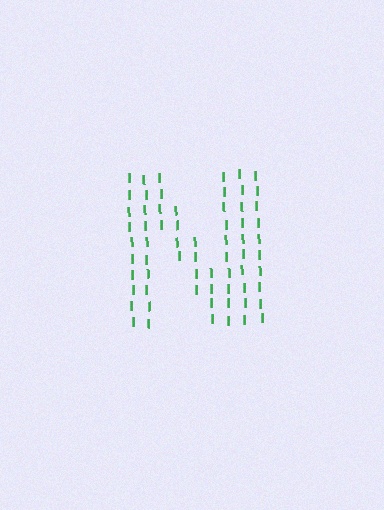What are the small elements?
The small elements are letter I's.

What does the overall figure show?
The overall figure shows the letter N.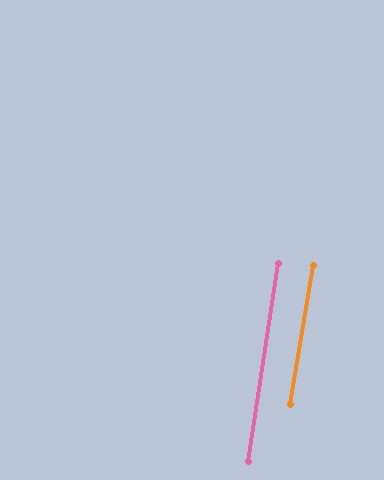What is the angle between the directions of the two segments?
Approximately 1 degree.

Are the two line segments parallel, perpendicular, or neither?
Parallel — their directions differ by only 0.8°.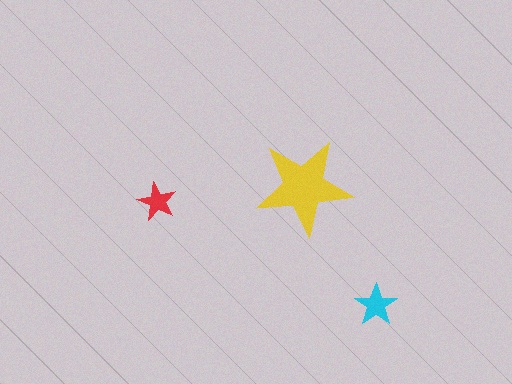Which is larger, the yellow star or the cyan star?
The yellow one.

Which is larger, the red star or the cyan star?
The cyan one.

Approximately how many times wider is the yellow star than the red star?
About 2.5 times wider.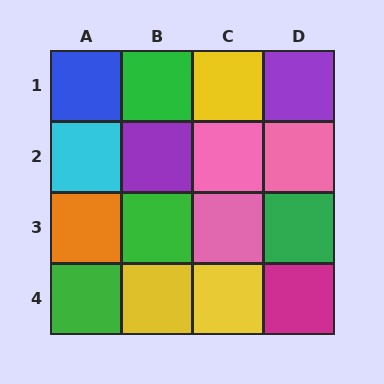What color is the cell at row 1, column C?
Yellow.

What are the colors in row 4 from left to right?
Green, yellow, yellow, magenta.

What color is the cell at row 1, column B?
Green.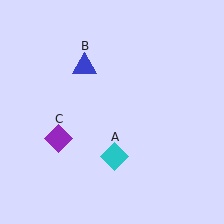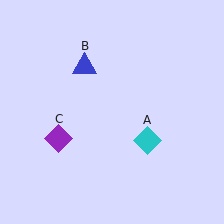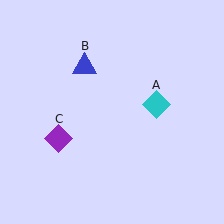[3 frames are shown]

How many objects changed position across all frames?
1 object changed position: cyan diamond (object A).